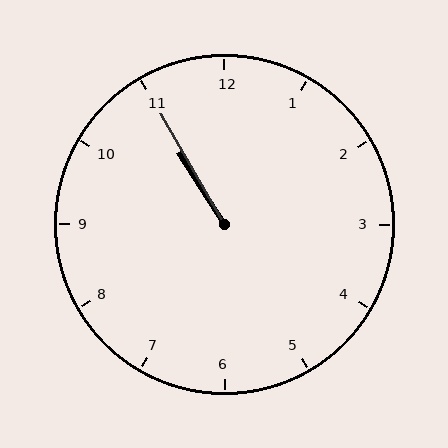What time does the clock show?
10:55.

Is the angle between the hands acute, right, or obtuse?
It is acute.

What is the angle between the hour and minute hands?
Approximately 2 degrees.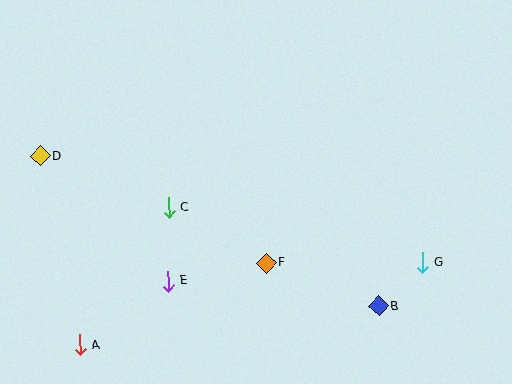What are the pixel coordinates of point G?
Point G is at (422, 262).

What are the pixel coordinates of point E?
Point E is at (168, 281).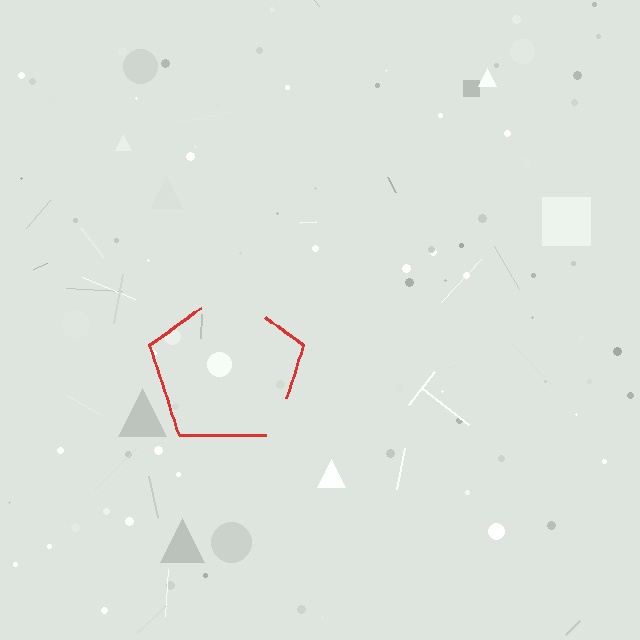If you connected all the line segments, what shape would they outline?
They would outline a pentagon.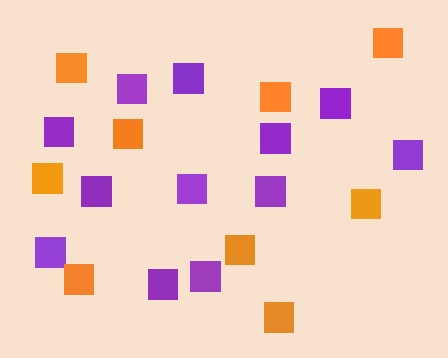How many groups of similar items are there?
There are 2 groups: one group of purple squares (12) and one group of orange squares (9).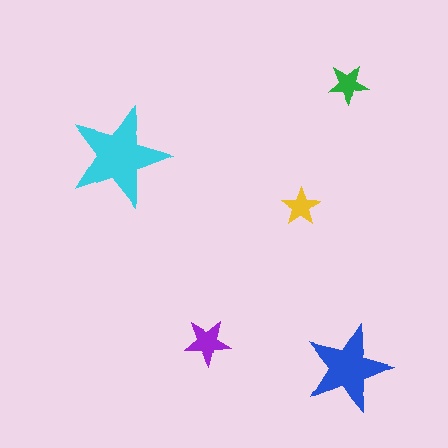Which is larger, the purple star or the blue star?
The blue one.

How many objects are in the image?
There are 5 objects in the image.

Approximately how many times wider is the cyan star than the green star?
About 2.5 times wider.